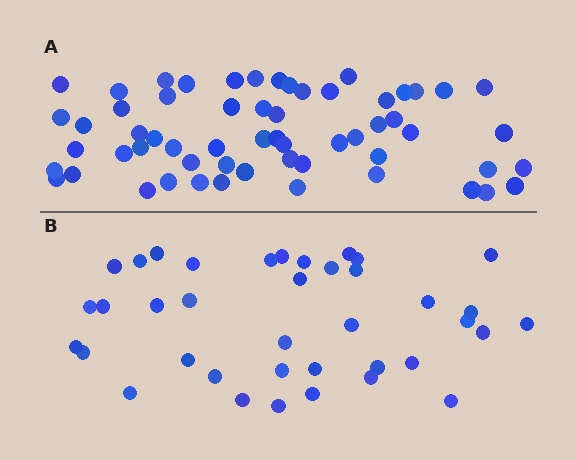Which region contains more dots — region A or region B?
Region A (the top region) has more dots.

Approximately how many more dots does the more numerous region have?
Region A has approximately 20 more dots than region B.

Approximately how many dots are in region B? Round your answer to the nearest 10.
About 40 dots. (The exact count is 38, which rounds to 40.)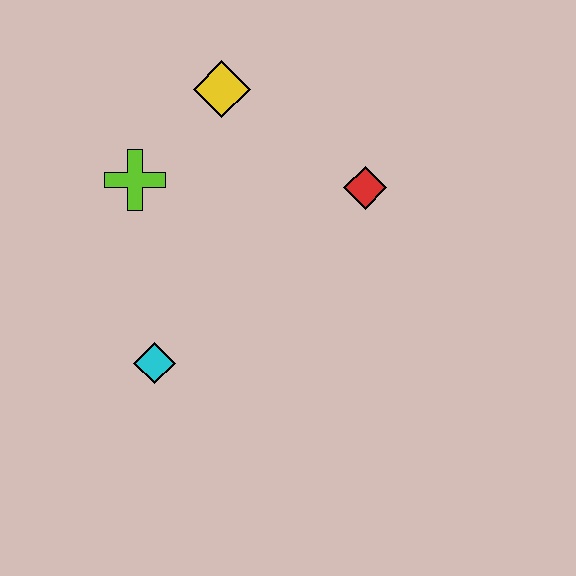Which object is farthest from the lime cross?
The red diamond is farthest from the lime cross.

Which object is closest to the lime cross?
The yellow diamond is closest to the lime cross.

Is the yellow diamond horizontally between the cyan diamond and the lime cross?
No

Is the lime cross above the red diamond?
Yes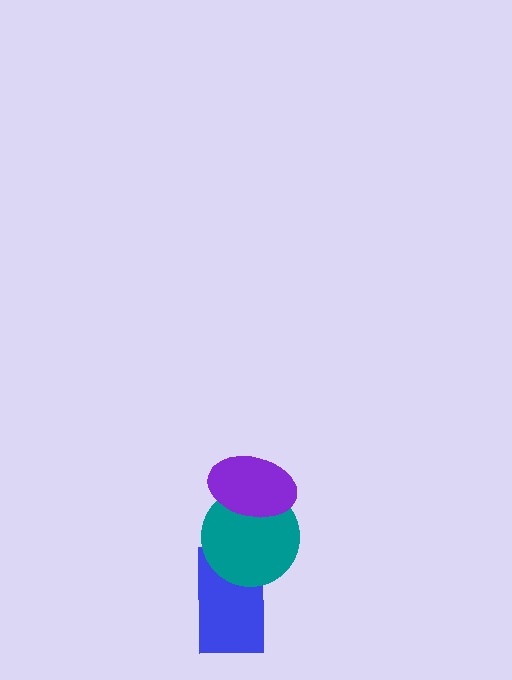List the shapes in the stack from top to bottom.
From top to bottom: the purple ellipse, the teal circle, the blue rectangle.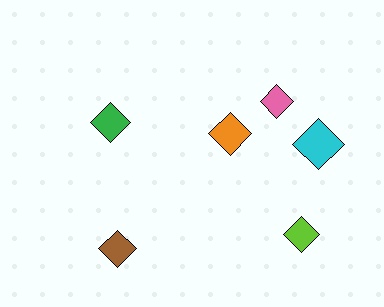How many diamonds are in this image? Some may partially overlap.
There are 6 diamonds.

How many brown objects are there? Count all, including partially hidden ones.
There is 1 brown object.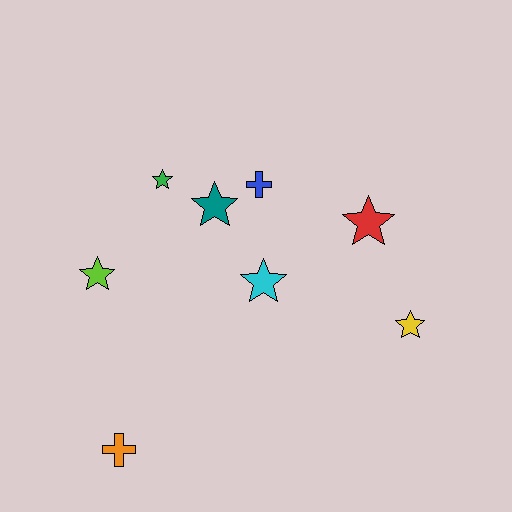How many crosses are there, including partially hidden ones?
There are 2 crosses.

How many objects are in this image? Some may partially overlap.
There are 8 objects.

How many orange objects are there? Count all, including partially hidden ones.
There is 1 orange object.